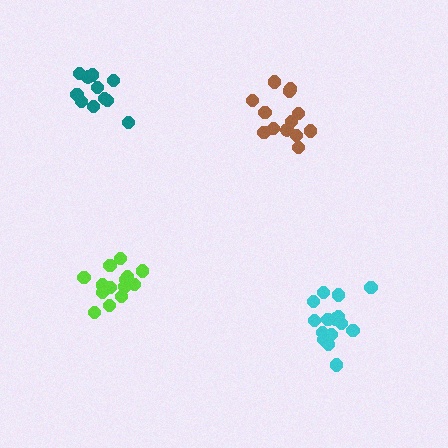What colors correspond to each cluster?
The clusters are colored: cyan, brown, lime, teal.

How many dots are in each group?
Group 1: 16 dots, Group 2: 13 dots, Group 3: 14 dots, Group 4: 11 dots (54 total).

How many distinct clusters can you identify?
There are 4 distinct clusters.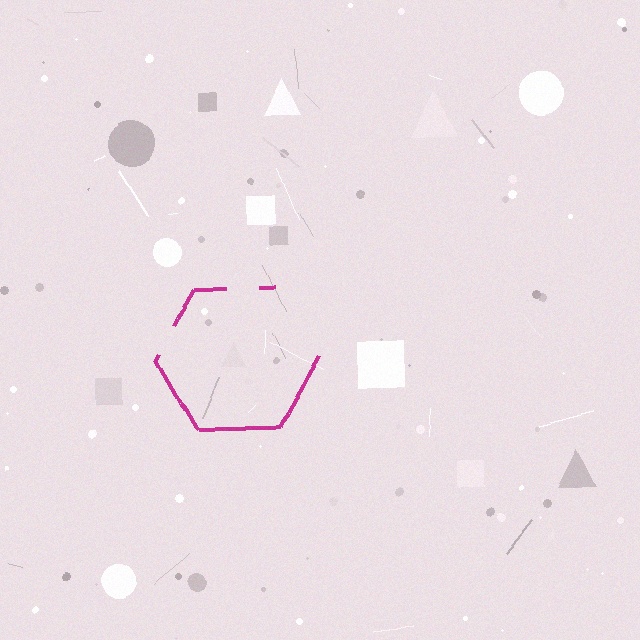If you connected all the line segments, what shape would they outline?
They would outline a hexagon.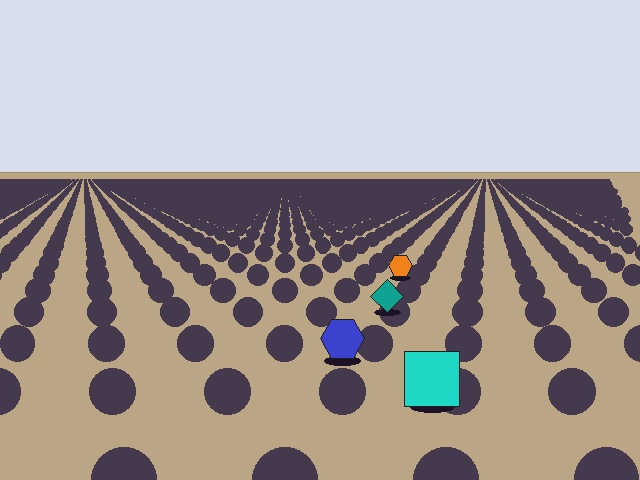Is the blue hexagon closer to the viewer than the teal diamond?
Yes. The blue hexagon is closer — you can tell from the texture gradient: the ground texture is coarser near it.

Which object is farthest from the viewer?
The orange hexagon is farthest from the viewer. It appears smaller and the ground texture around it is denser.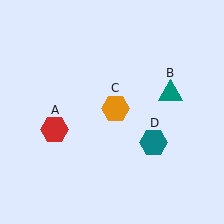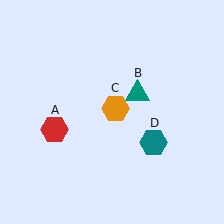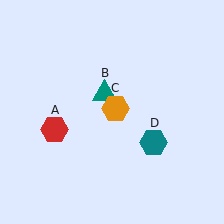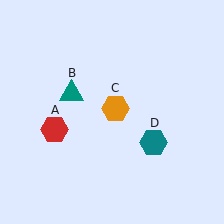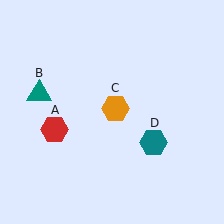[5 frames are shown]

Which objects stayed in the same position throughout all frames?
Red hexagon (object A) and orange hexagon (object C) and teal hexagon (object D) remained stationary.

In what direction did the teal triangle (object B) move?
The teal triangle (object B) moved left.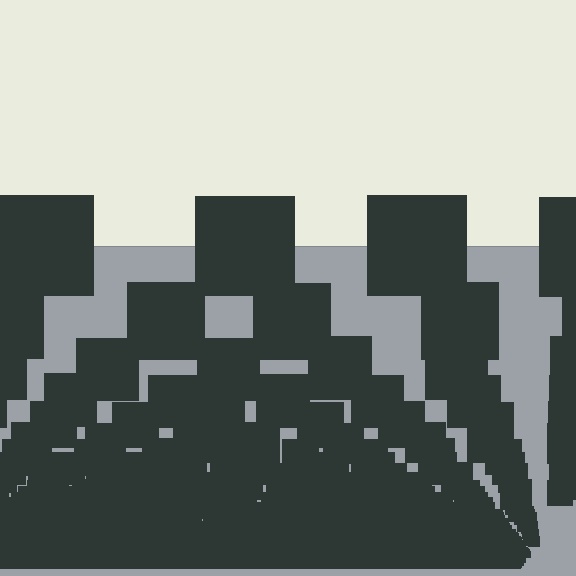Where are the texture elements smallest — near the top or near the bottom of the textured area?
Near the bottom.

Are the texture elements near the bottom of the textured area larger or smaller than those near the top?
Smaller. The gradient is inverted — elements near the bottom are smaller and denser.